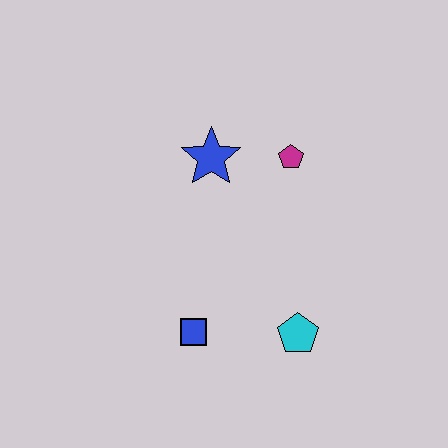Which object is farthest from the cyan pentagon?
The blue star is farthest from the cyan pentagon.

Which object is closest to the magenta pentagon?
The blue star is closest to the magenta pentagon.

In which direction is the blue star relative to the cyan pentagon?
The blue star is above the cyan pentagon.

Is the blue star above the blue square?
Yes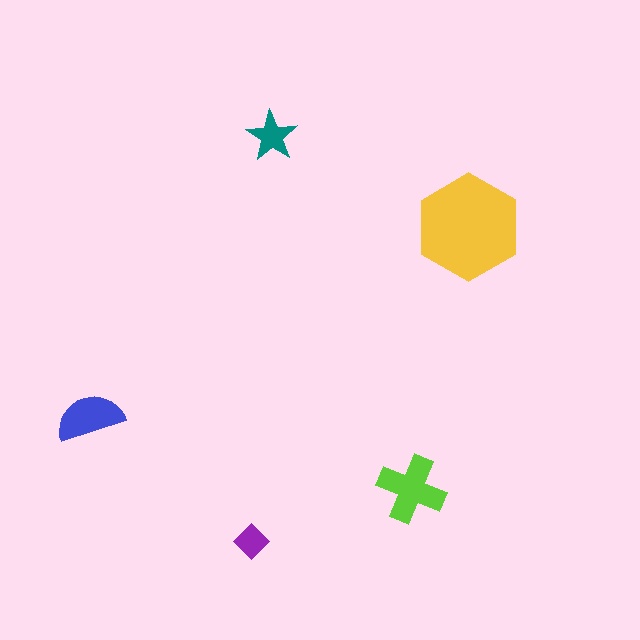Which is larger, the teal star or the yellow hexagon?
The yellow hexagon.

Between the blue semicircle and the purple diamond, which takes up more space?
The blue semicircle.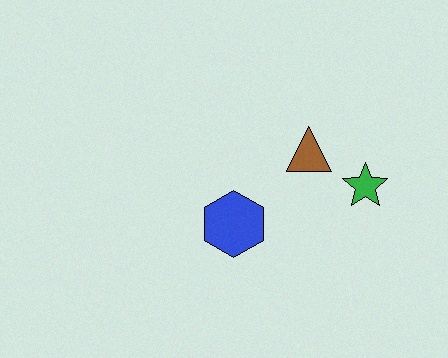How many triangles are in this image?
There is 1 triangle.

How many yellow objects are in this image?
There are no yellow objects.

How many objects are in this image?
There are 3 objects.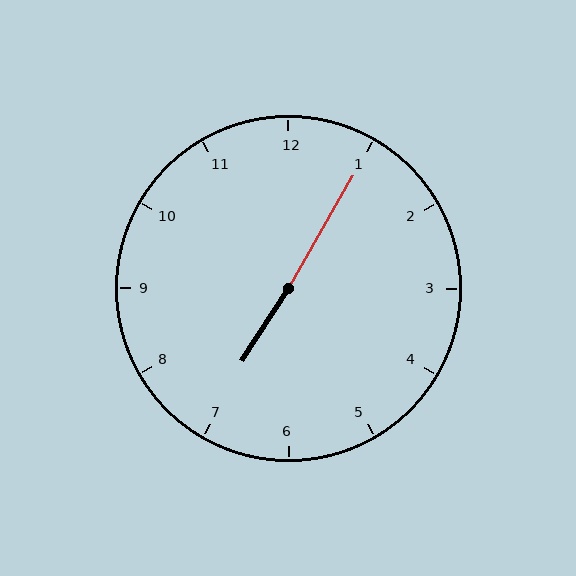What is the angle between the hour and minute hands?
Approximately 178 degrees.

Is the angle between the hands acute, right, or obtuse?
It is obtuse.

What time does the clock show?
7:05.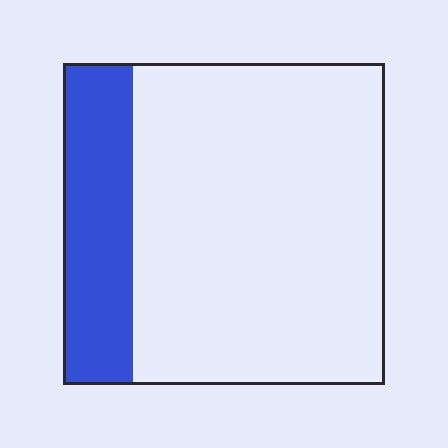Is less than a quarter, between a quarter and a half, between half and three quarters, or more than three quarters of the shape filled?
Less than a quarter.